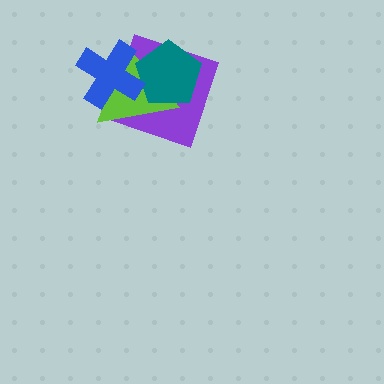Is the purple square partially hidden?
Yes, it is partially covered by another shape.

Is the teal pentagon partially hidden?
Yes, it is partially covered by another shape.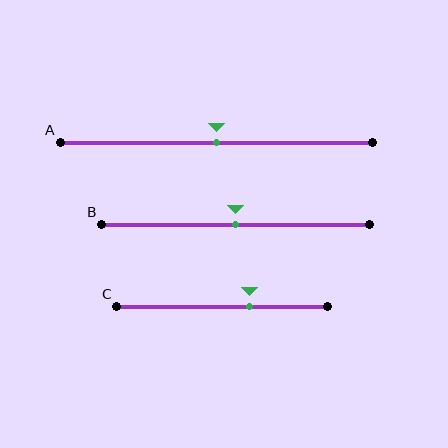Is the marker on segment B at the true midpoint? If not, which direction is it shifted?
Yes, the marker on segment B is at the true midpoint.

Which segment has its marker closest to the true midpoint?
Segment A has its marker closest to the true midpoint.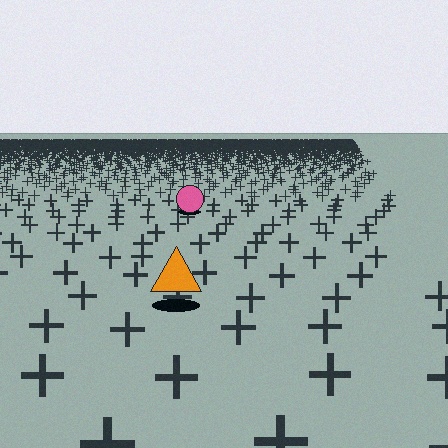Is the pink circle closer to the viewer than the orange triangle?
No. The orange triangle is closer — you can tell from the texture gradient: the ground texture is coarser near it.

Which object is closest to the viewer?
The orange triangle is closest. The texture marks near it are larger and more spread out.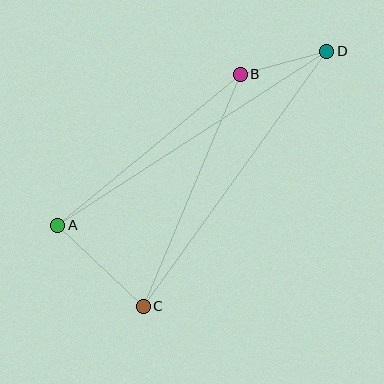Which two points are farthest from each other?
Points A and D are farthest from each other.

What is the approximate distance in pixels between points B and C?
The distance between B and C is approximately 252 pixels.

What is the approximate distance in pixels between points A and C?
The distance between A and C is approximately 118 pixels.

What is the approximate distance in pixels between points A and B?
The distance between A and B is approximately 237 pixels.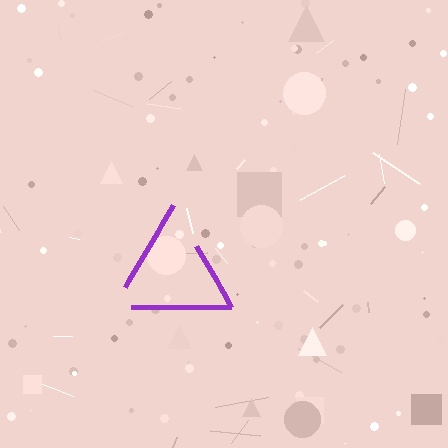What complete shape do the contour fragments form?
The contour fragments form a triangle.